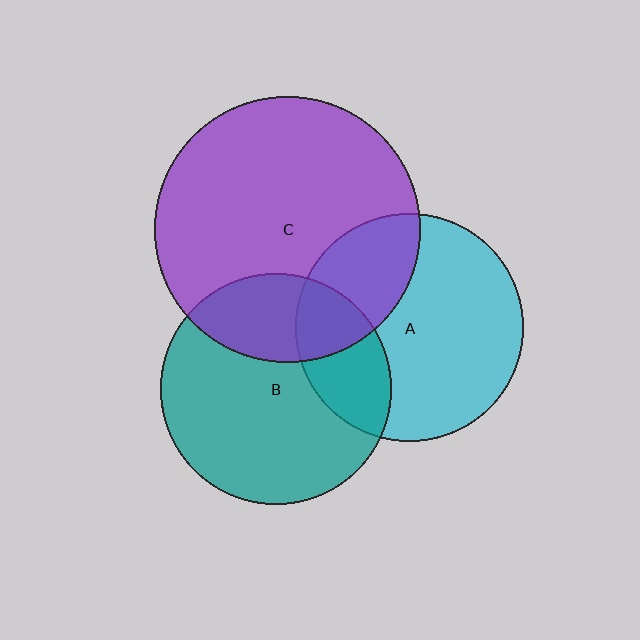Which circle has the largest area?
Circle C (purple).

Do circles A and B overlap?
Yes.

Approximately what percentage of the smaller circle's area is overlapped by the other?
Approximately 25%.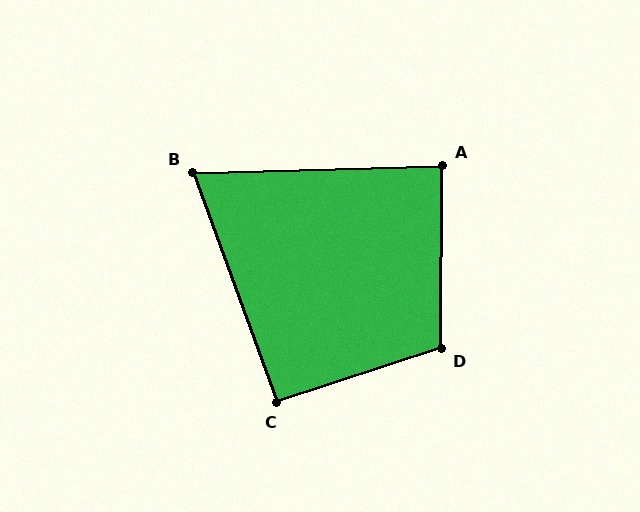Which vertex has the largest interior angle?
D, at approximately 109 degrees.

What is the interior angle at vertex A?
Approximately 88 degrees (approximately right).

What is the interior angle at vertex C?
Approximately 92 degrees (approximately right).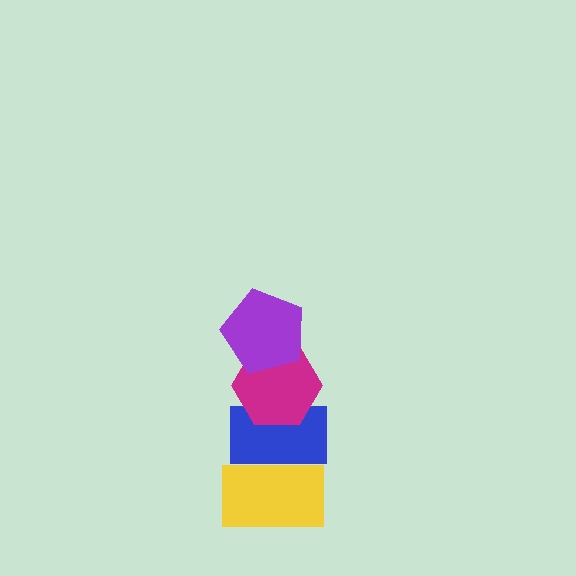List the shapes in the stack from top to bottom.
From top to bottom: the purple pentagon, the magenta hexagon, the blue rectangle, the yellow rectangle.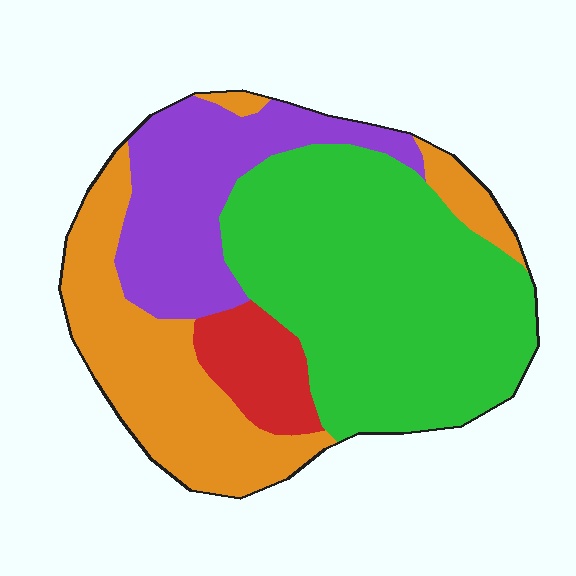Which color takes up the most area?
Green, at roughly 45%.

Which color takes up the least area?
Red, at roughly 10%.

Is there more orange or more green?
Green.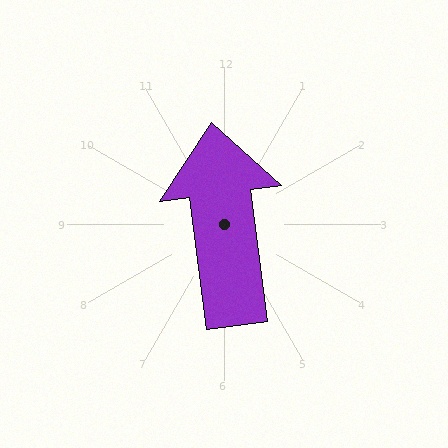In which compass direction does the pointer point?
North.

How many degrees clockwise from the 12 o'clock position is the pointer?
Approximately 353 degrees.